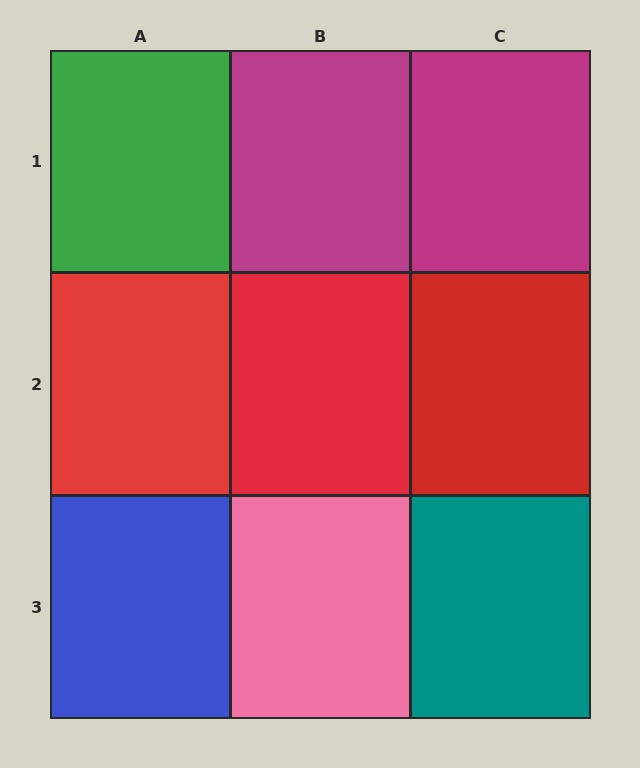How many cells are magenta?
2 cells are magenta.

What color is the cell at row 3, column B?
Pink.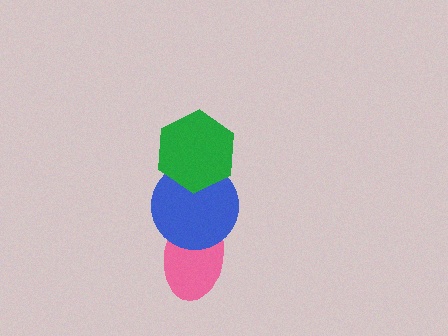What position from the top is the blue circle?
The blue circle is 2nd from the top.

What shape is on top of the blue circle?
The green hexagon is on top of the blue circle.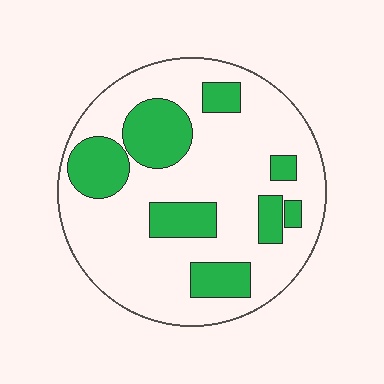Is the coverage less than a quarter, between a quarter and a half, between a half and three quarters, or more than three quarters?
Between a quarter and a half.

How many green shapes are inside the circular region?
8.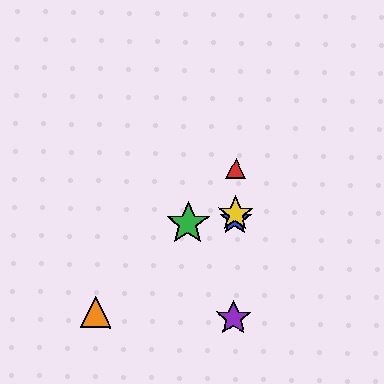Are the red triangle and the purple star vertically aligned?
Yes, both are at x≈236.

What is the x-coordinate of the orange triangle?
The orange triangle is at x≈96.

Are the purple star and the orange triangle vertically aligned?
No, the purple star is at x≈233 and the orange triangle is at x≈96.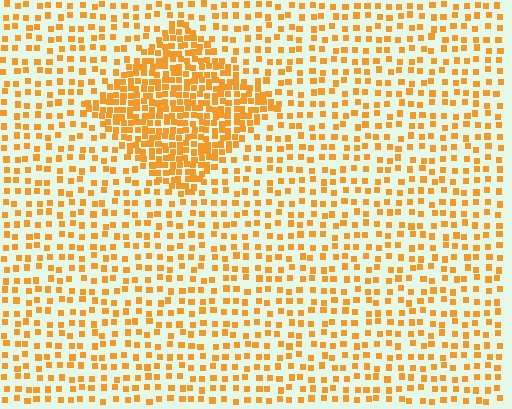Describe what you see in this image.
The image contains small orange elements arranged at two different densities. A diamond-shaped region is visible where the elements are more densely packed than the surrounding area.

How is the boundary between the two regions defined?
The boundary is defined by a change in element density (approximately 2.4x ratio). All elements are the same color, size, and shape.